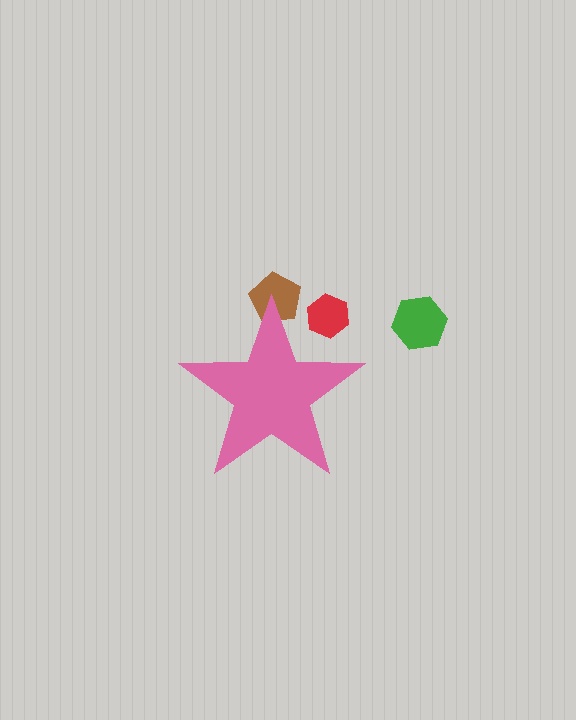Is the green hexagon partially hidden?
No, the green hexagon is fully visible.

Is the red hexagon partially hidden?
Yes, the red hexagon is partially hidden behind the pink star.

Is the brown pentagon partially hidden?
Yes, the brown pentagon is partially hidden behind the pink star.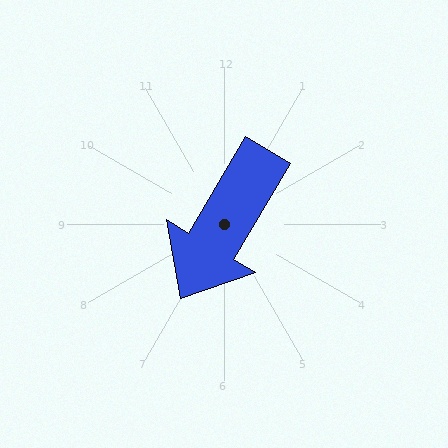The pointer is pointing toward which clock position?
Roughly 7 o'clock.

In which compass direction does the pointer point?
Southwest.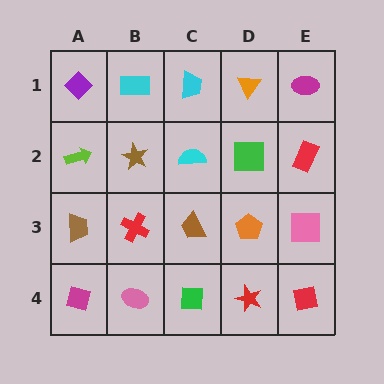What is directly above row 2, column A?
A purple diamond.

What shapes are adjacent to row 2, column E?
A magenta ellipse (row 1, column E), a pink square (row 3, column E), a green square (row 2, column D).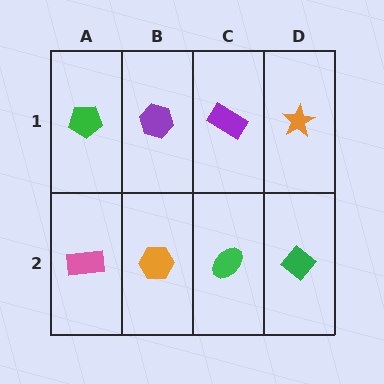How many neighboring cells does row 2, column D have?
2.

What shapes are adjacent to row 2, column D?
An orange star (row 1, column D), a green ellipse (row 2, column C).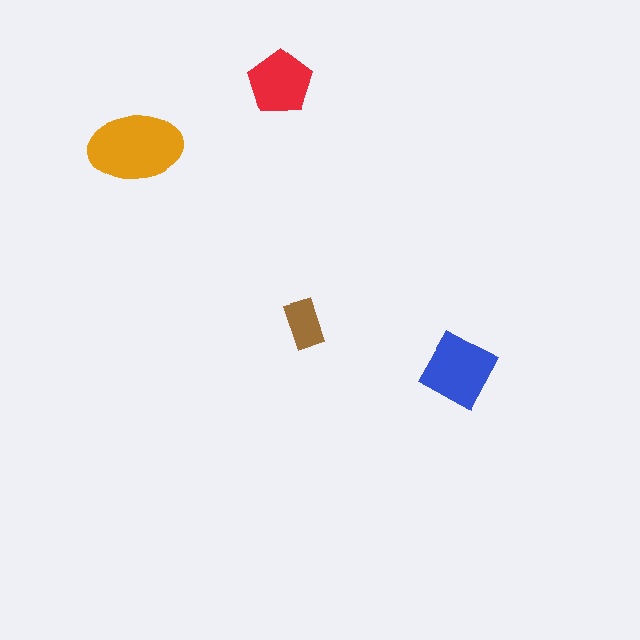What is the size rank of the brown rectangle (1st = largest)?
4th.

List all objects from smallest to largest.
The brown rectangle, the red pentagon, the blue square, the orange ellipse.